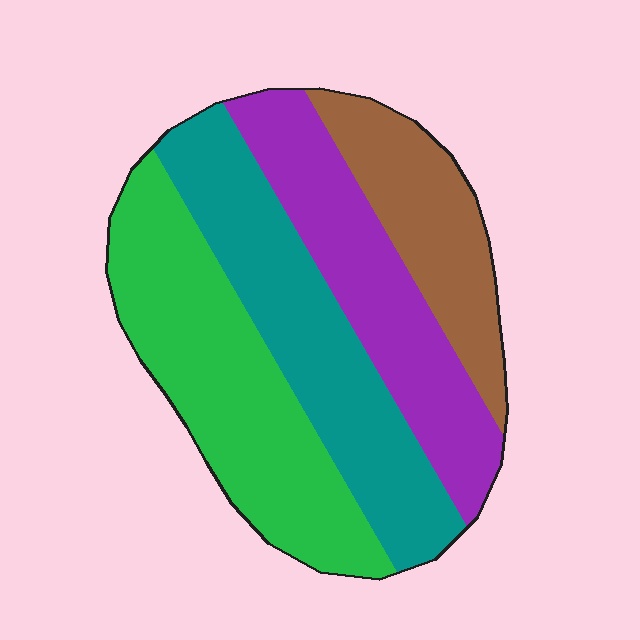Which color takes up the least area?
Brown, at roughly 15%.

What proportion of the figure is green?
Green covers roughly 30% of the figure.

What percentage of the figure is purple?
Purple takes up about one quarter (1/4) of the figure.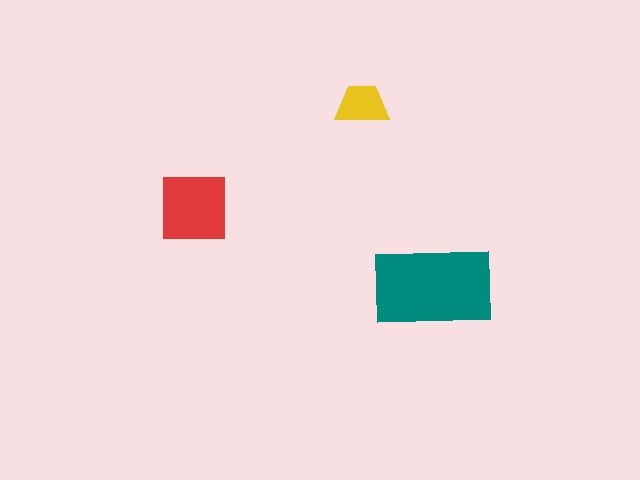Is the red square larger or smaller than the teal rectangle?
Smaller.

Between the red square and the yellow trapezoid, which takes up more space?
The red square.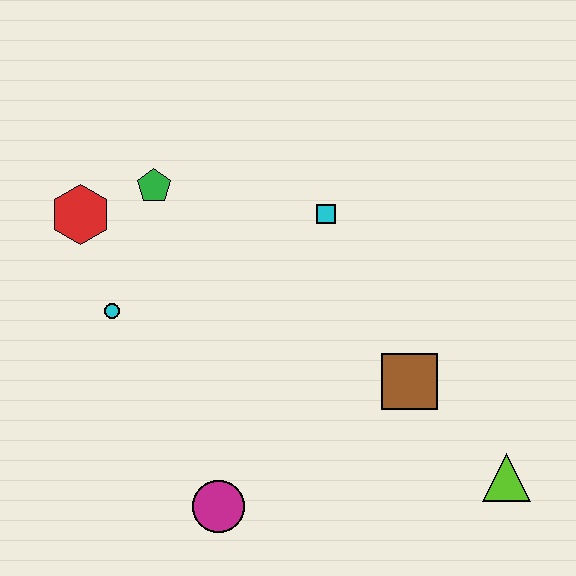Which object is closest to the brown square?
The lime triangle is closest to the brown square.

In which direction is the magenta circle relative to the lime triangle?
The magenta circle is to the left of the lime triangle.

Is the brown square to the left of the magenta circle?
No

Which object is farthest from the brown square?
The red hexagon is farthest from the brown square.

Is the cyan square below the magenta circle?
No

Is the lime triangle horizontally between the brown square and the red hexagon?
No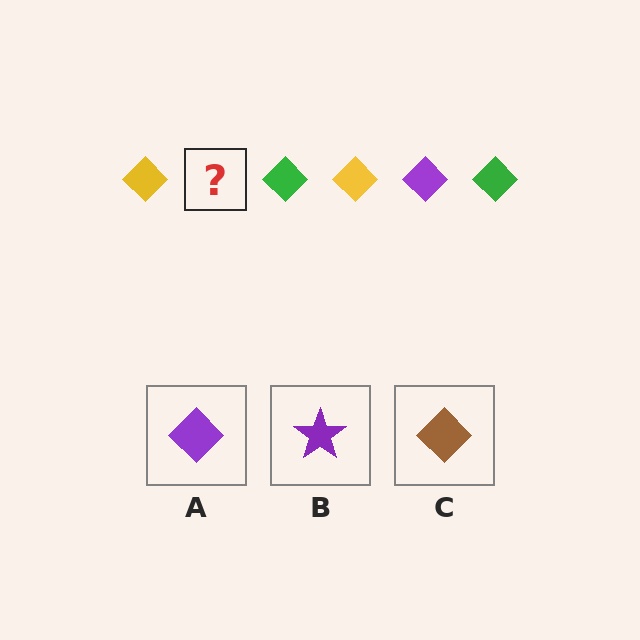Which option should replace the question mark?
Option A.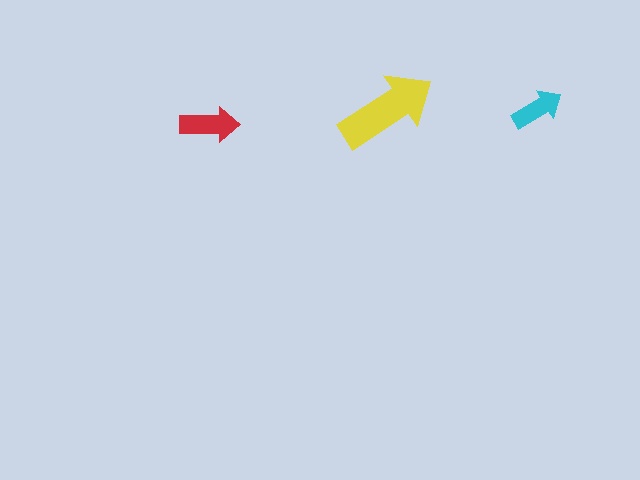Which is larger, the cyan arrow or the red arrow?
The red one.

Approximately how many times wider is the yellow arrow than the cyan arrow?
About 2 times wider.